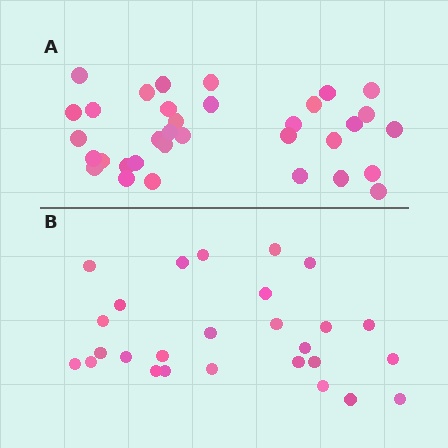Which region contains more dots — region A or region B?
Region A (the top region) has more dots.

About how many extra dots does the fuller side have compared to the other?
Region A has roughly 8 or so more dots than region B.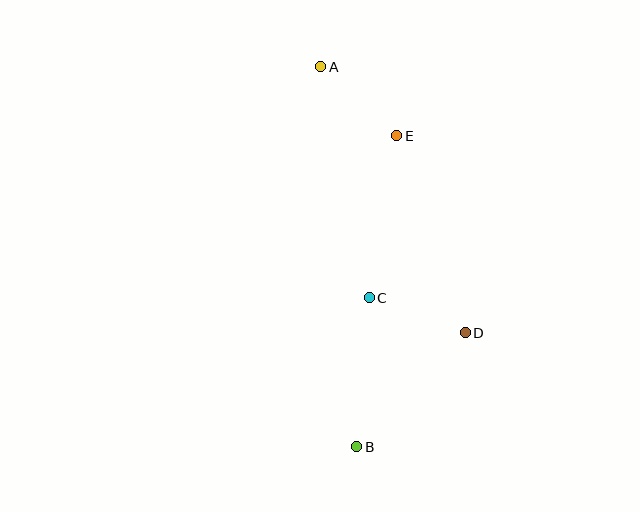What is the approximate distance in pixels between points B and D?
The distance between B and D is approximately 157 pixels.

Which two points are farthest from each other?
Points A and B are farthest from each other.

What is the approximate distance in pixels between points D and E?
The distance between D and E is approximately 209 pixels.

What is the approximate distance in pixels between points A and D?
The distance between A and D is approximately 303 pixels.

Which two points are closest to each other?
Points A and E are closest to each other.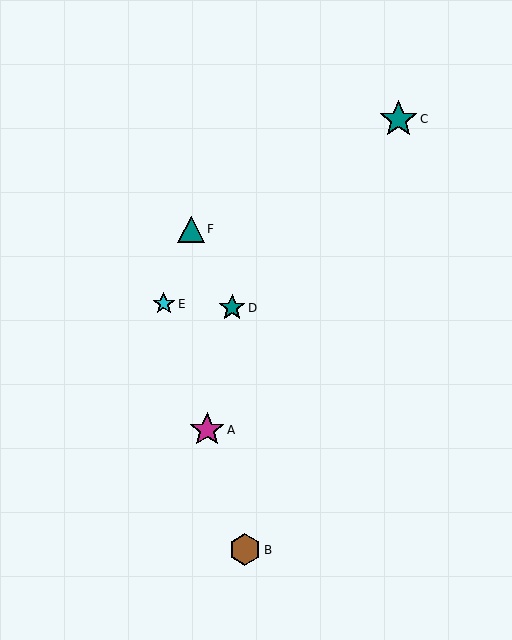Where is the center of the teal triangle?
The center of the teal triangle is at (191, 229).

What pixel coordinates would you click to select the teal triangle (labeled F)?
Click at (191, 229) to select the teal triangle F.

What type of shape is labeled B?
Shape B is a brown hexagon.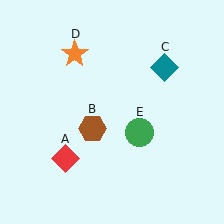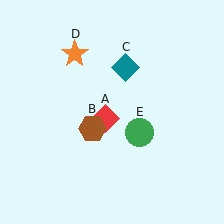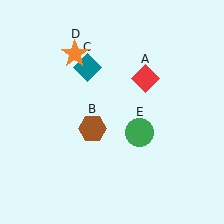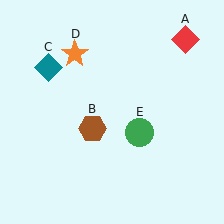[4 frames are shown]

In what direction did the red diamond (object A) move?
The red diamond (object A) moved up and to the right.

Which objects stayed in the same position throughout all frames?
Brown hexagon (object B) and orange star (object D) and green circle (object E) remained stationary.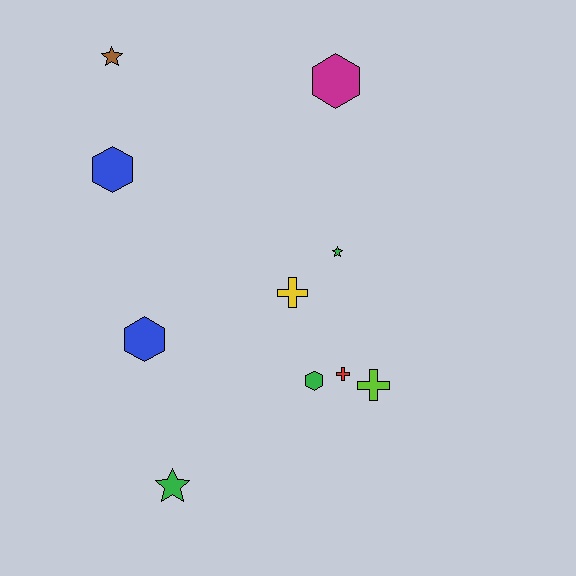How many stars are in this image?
There are 3 stars.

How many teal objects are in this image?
There are no teal objects.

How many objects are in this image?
There are 10 objects.